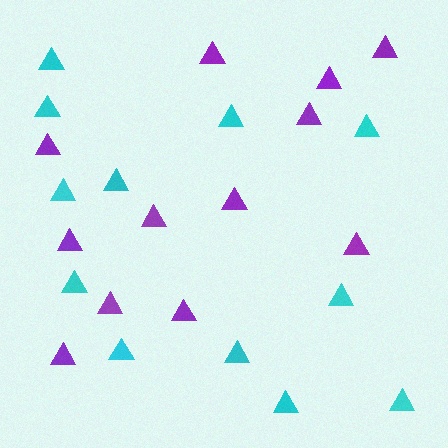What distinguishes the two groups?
There are 2 groups: one group of cyan triangles (12) and one group of purple triangles (12).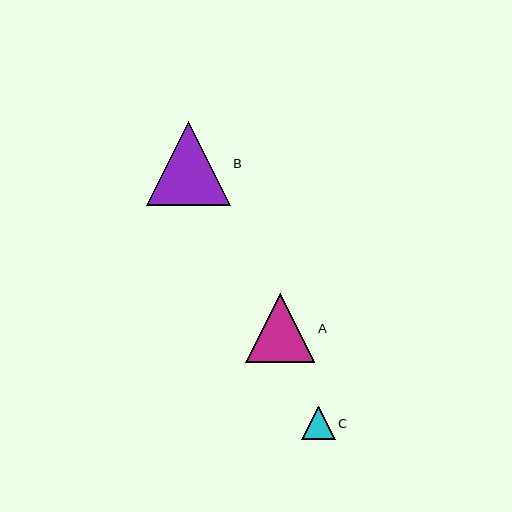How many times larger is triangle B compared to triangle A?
Triangle B is approximately 1.2 times the size of triangle A.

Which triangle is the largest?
Triangle B is the largest with a size of approximately 84 pixels.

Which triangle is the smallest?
Triangle C is the smallest with a size of approximately 33 pixels.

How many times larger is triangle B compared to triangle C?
Triangle B is approximately 2.5 times the size of triangle C.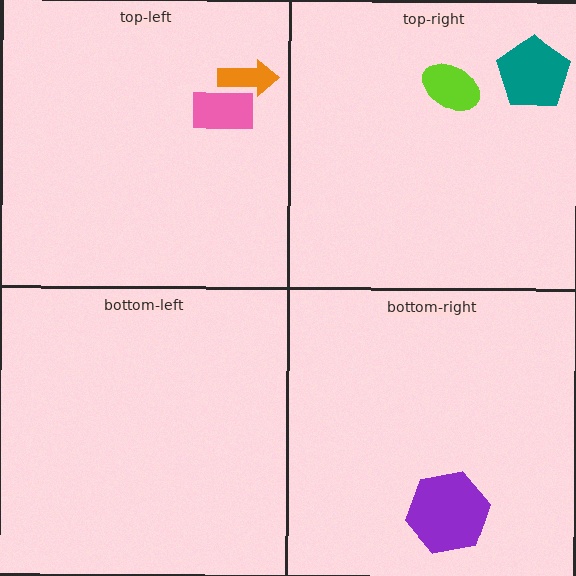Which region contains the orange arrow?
The top-left region.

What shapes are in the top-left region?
The pink rectangle, the orange arrow.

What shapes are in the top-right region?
The teal pentagon, the lime ellipse.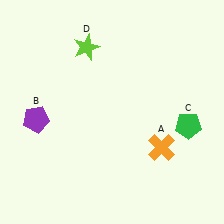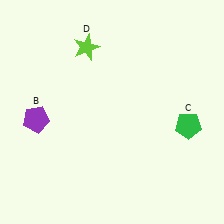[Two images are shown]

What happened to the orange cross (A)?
The orange cross (A) was removed in Image 2. It was in the bottom-right area of Image 1.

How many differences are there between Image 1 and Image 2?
There is 1 difference between the two images.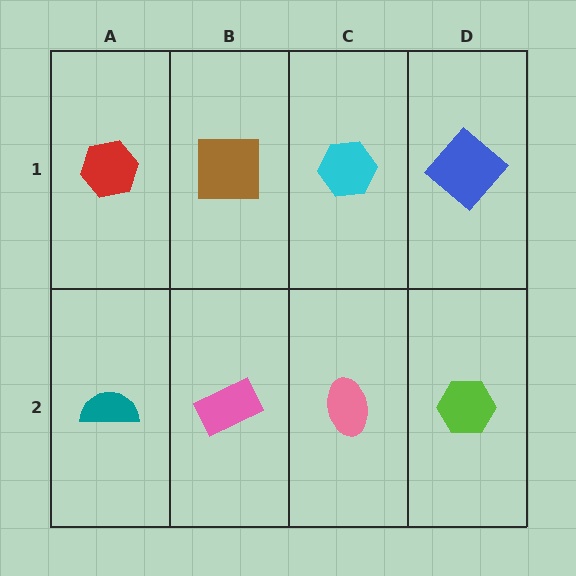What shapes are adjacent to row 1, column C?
A pink ellipse (row 2, column C), a brown square (row 1, column B), a blue diamond (row 1, column D).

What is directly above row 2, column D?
A blue diamond.